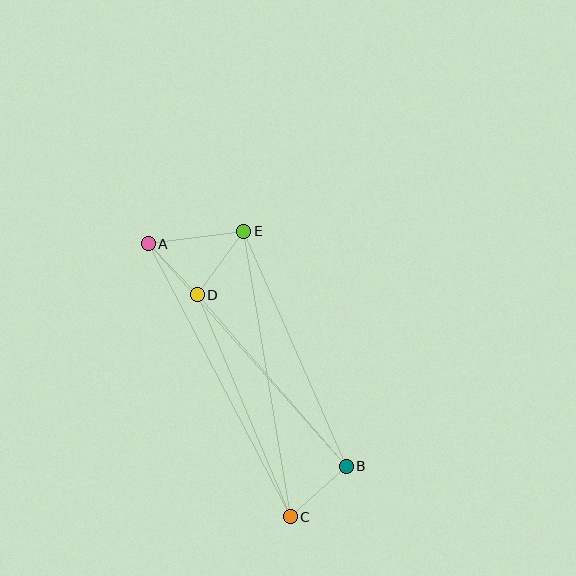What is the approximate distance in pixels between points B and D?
The distance between B and D is approximately 227 pixels.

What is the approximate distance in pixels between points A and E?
The distance between A and E is approximately 96 pixels.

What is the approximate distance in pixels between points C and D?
The distance between C and D is approximately 240 pixels.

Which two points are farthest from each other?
Points A and C are farthest from each other.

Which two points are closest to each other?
Points A and D are closest to each other.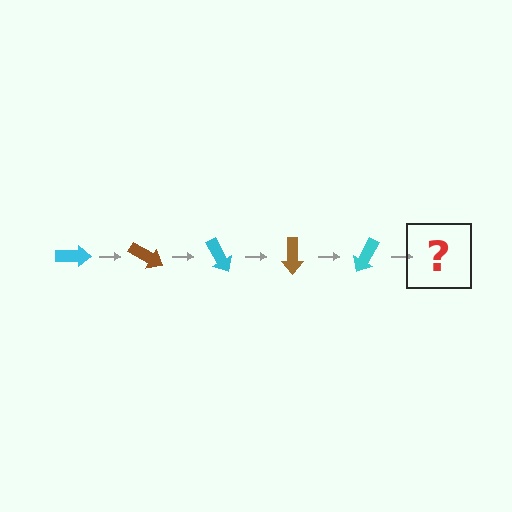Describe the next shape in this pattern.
It should be a brown arrow, rotated 150 degrees from the start.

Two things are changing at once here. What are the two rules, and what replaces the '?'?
The two rules are that it rotates 30 degrees each step and the color cycles through cyan and brown. The '?' should be a brown arrow, rotated 150 degrees from the start.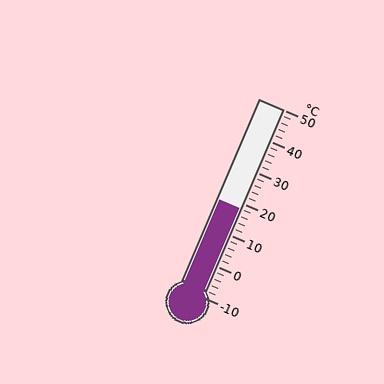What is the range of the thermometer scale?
The thermometer scale ranges from -10°C to 50°C.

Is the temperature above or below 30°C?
The temperature is below 30°C.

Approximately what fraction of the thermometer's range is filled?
The thermometer is filled to approximately 45% of its range.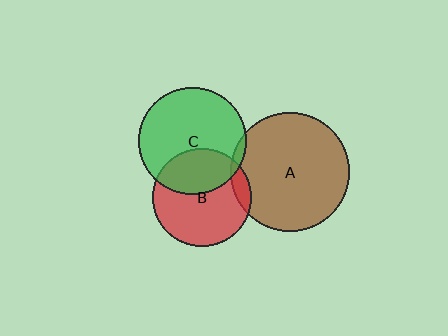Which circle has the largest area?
Circle A (brown).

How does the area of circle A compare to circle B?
Approximately 1.5 times.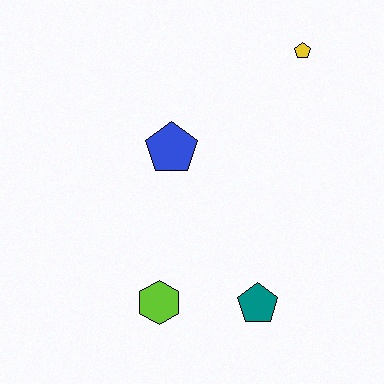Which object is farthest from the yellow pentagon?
The lime hexagon is farthest from the yellow pentagon.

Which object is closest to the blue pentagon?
The lime hexagon is closest to the blue pentagon.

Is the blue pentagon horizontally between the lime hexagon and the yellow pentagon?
Yes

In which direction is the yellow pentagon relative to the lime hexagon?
The yellow pentagon is above the lime hexagon.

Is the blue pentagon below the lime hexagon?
No